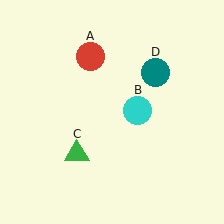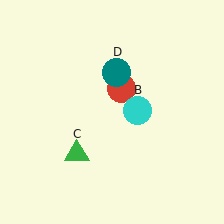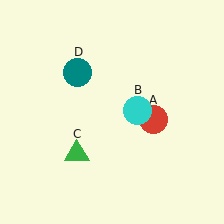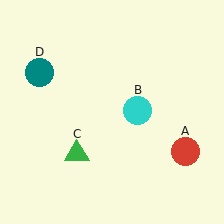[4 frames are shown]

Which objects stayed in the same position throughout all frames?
Cyan circle (object B) and green triangle (object C) remained stationary.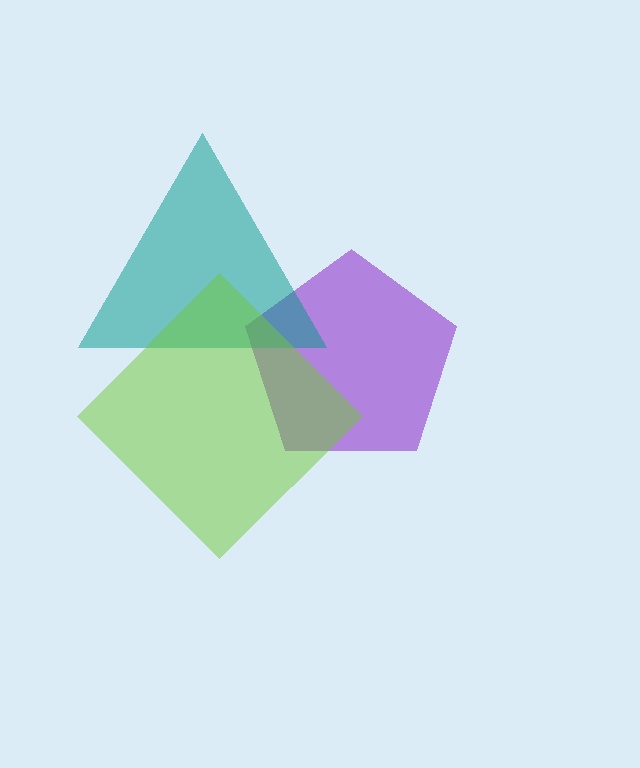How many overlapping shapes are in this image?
There are 3 overlapping shapes in the image.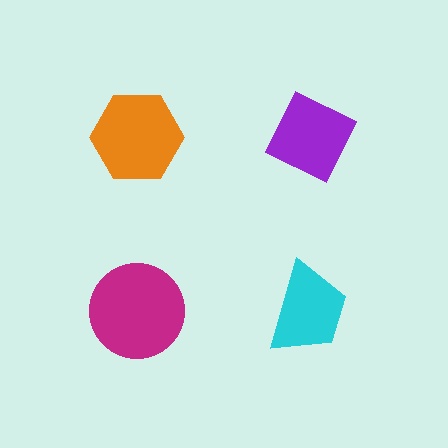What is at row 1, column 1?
An orange hexagon.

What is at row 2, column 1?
A magenta circle.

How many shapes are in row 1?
2 shapes.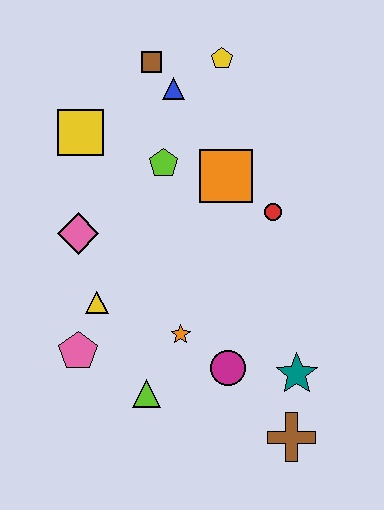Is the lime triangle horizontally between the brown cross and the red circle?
No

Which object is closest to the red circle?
The orange square is closest to the red circle.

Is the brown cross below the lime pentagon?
Yes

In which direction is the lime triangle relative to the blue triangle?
The lime triangle is below the blue triangle.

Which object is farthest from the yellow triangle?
The yellow pentagon is farthest from the yellow triangle.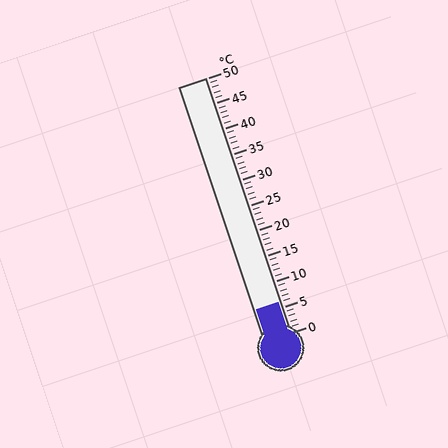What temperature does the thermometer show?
The thermometer shows approximately 6°C.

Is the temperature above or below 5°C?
The temperature is above 5°C.